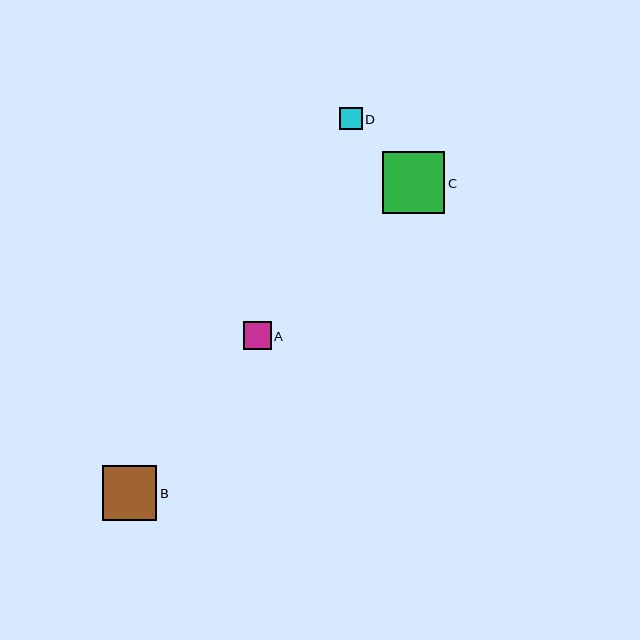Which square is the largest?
Square C is the largest with a size of approximately 63 pixels.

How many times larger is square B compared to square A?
Square B is approximately 2.0 times the size of square A.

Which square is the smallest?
Square D is the smallest with a size of approximately 23 pixels.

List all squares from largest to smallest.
From largest to smallest: C, B, A, D.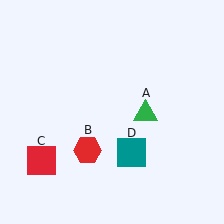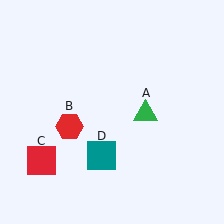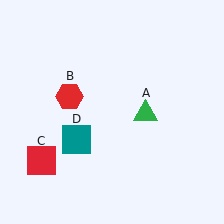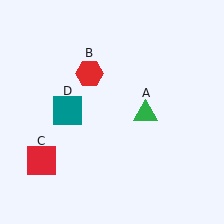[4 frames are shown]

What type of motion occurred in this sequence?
The red hexagon (object B), teal square (object D) rotated clockwise around the center of the scene.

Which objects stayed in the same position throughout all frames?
Green triangle (object A) and red square (object C) remained stationary.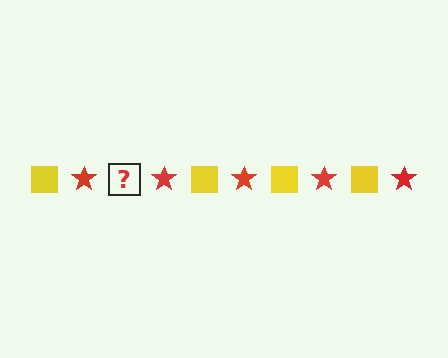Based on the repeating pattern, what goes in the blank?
The blank should be a yellow square.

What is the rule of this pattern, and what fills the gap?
The rule is that the pattern alternates between yellow square and red star. The gap should be filled with a yellow square.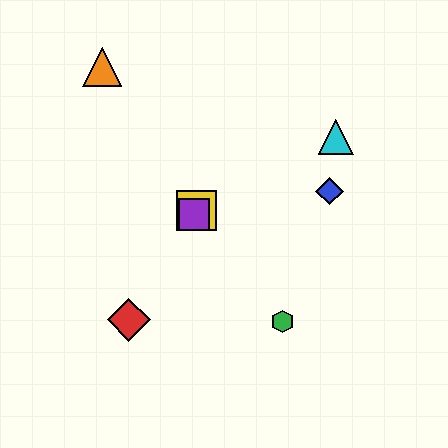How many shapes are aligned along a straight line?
3 shapes (the red diamond, the yellow square, the purple square) are aligned along a straight line.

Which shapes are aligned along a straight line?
The red diamond, the yellow square, the purple square are aligned along a straight line.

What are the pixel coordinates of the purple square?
The purple square is at (194, 214).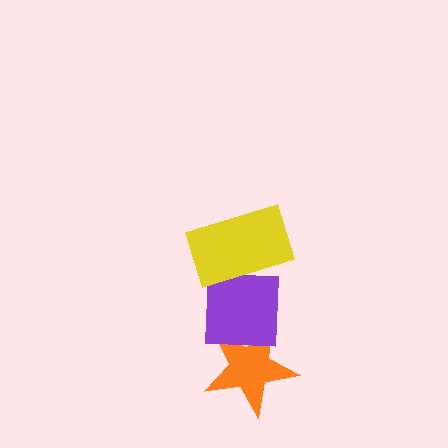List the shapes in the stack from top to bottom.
From top to bottom: the yellow rectangle, the purple square, the orange star.